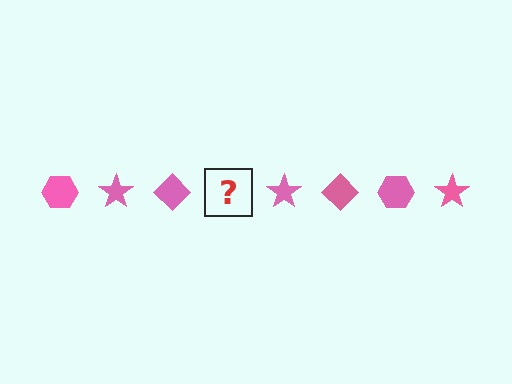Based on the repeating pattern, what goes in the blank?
The blank should be a pink hexagon.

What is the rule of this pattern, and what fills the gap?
The rule is that the pattern cycles through hexagon, star, diamond shapes in pink. The gap should be filled with a pink hexagon.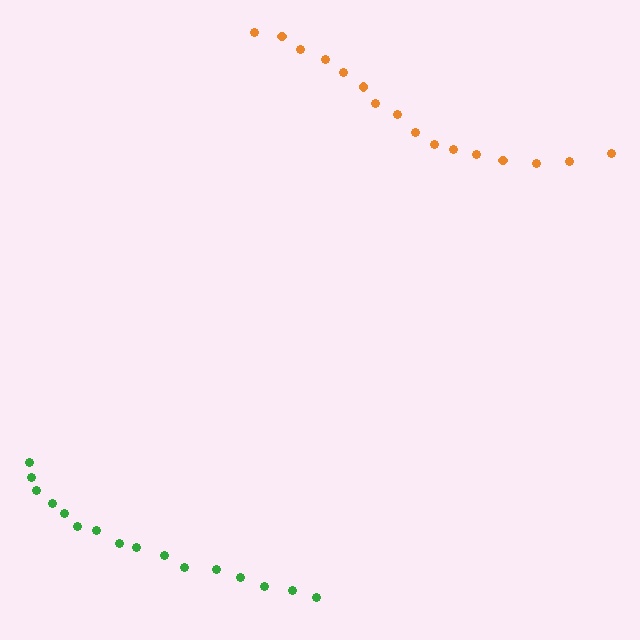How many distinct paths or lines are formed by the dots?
There are 2 distinct paths.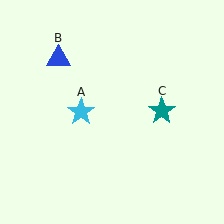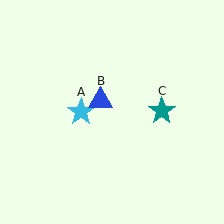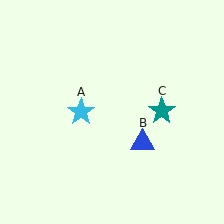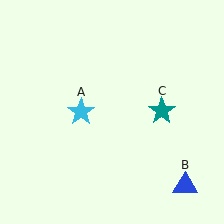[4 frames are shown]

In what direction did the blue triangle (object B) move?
The blue triangle (object B) moved down and to the right.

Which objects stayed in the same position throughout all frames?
Cyan star (object A) and teal star (object C) remained stationary.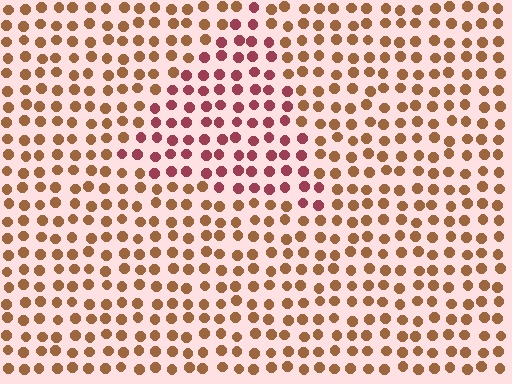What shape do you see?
I see a triangle.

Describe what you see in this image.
The image is filled with small brown elements in a uniform arrangement. A triangle-shaped region is visible where the elements are tinted to a slightly different hue, forming a subtle color boundary.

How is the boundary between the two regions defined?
The boundary is defined purely by a slight shift in hue (about 39 degrees). Spacing, size, and orientation are identical on both sides.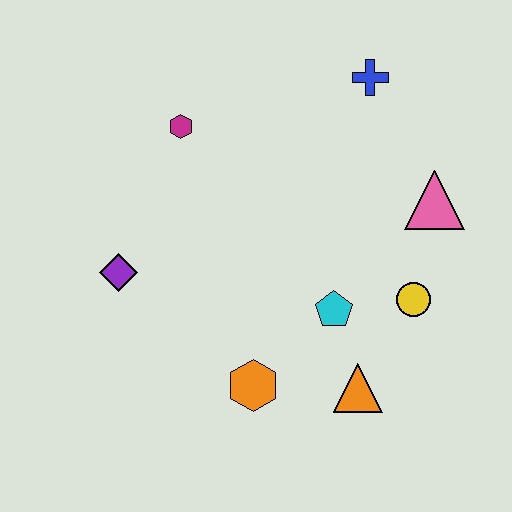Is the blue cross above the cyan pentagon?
Yes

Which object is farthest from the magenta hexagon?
The orange triangle is farthest from the magenta hexagon.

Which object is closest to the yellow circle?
The cyan pentagon is closest to the yellow circle.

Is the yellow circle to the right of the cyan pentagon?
Yes